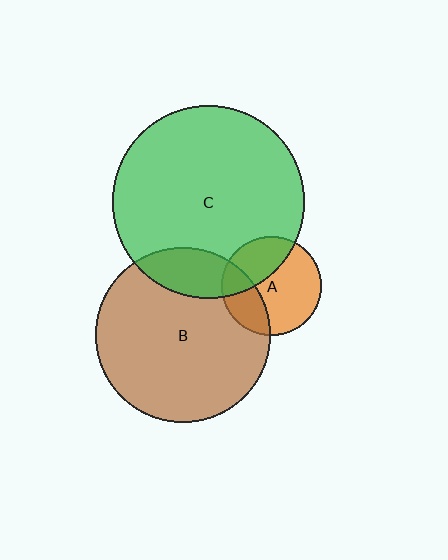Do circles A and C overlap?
Yes.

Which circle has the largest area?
Circle C (green).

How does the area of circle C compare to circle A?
Approximately 3.8 times.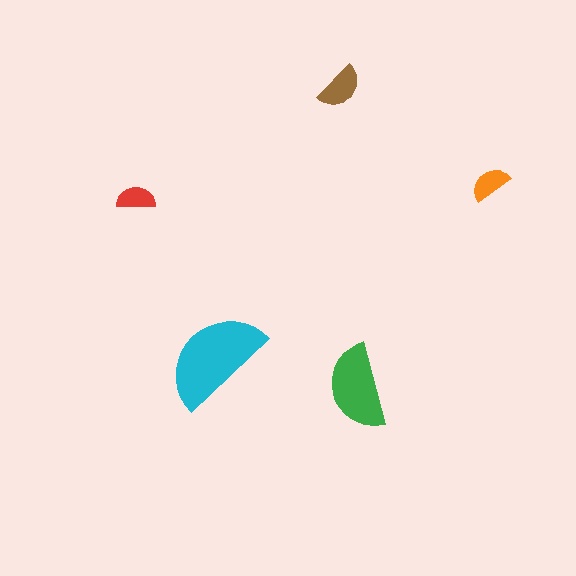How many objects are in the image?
There are 5 objects in the image.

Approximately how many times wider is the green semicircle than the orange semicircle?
About 2 times wider.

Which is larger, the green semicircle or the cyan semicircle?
The cyan one.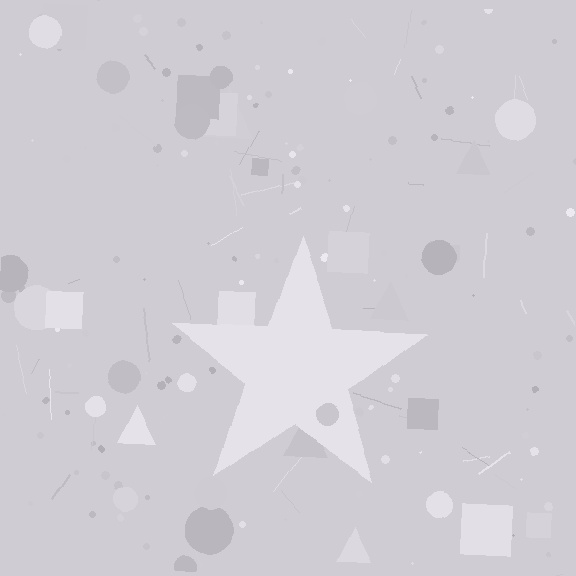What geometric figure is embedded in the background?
A star is embedded in the background.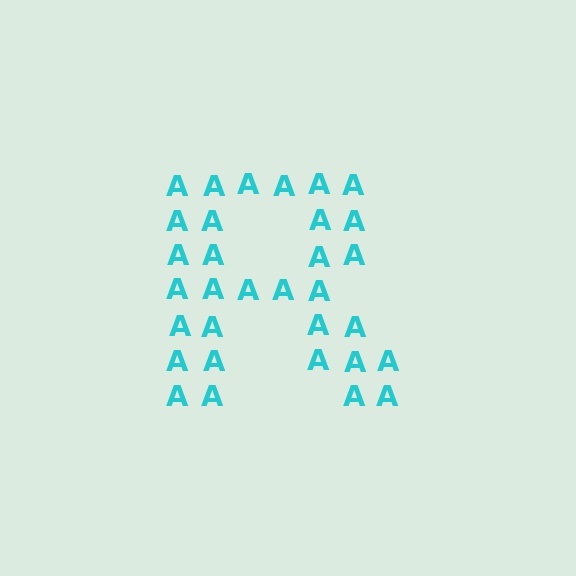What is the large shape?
The large shape is the letter R.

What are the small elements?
The small elements are letter A's.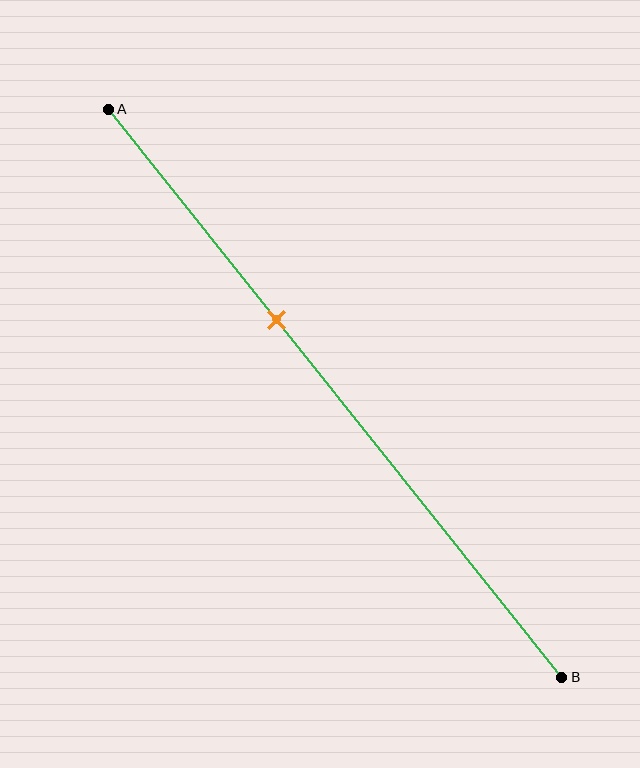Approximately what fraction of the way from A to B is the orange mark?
The orange mark is approximately 35% of the way from A to B.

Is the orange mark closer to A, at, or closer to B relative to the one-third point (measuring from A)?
The orange mark is closer to point B than the one-third point of segment AB.